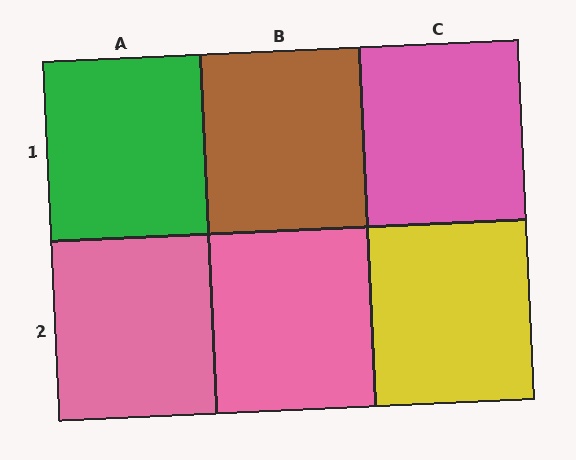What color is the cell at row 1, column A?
Green.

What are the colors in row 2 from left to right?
Pink, pink, yellow.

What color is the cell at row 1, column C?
Pink.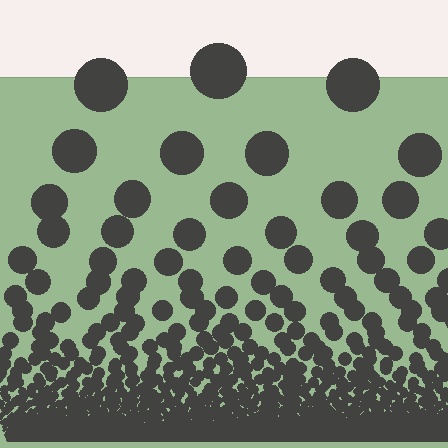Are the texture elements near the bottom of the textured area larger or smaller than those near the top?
Smaller. The gradient is inverted — elements near the bottom are smaller and denser.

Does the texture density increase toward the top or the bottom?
Density increases toward the bottom.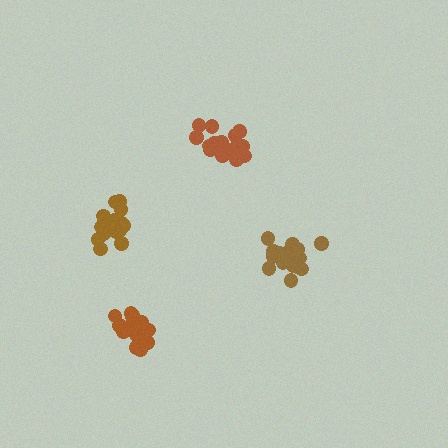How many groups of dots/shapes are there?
There are 4 groups.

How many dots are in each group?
Group 1: 20 dots, Group 2: 20 dots, Group 3: 17 dots, Group 4: 18 dots (75 total).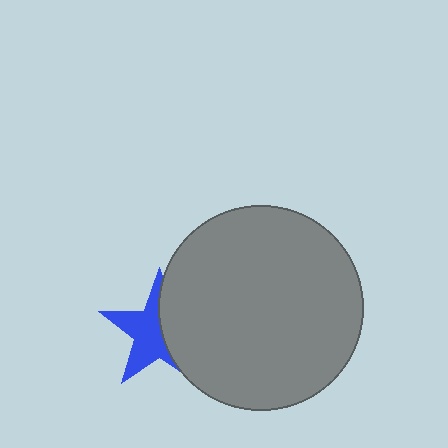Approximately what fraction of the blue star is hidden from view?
Roughly 45% of the blue star is hidden behind the gray circle.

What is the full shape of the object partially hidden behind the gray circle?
The partially hidden object is a blue star.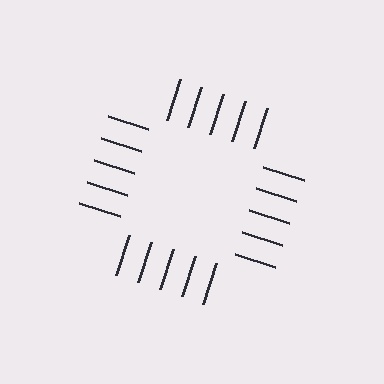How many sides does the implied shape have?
4 sides — the line-ends trace a square.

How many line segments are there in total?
20 — 5 along each of the 4 edges.